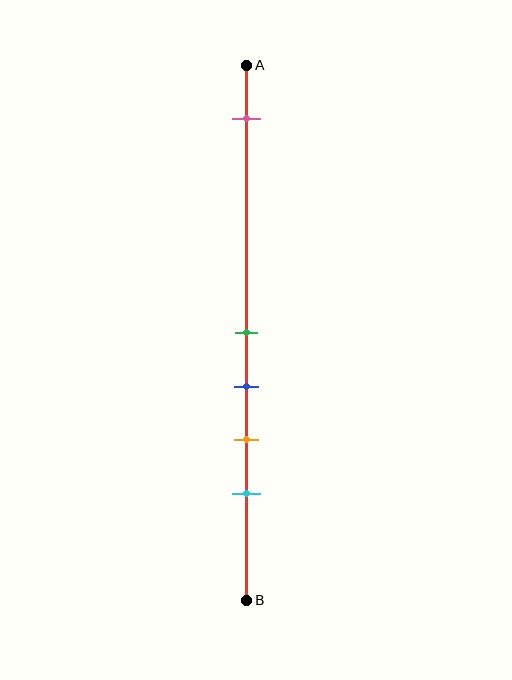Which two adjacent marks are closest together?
The green and blue marks are the closest adjacent pair.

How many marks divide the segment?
There are 5 marks dividing the segment.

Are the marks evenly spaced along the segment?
No, the marks are not evenly spaced.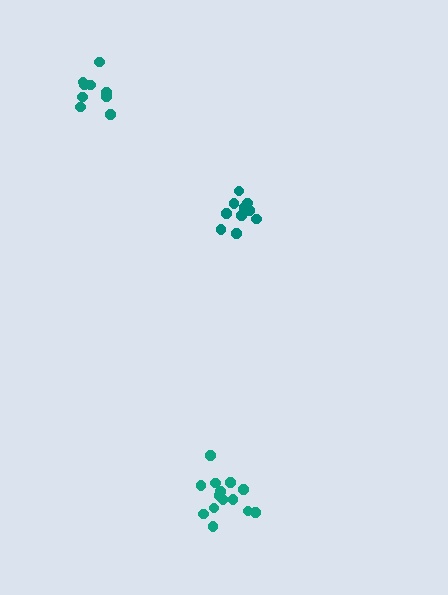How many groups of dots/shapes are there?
There are 3 groups.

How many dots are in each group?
Group 1: 14 dots, Group 2: 9 dots, Group 3: 10 dots (33 total).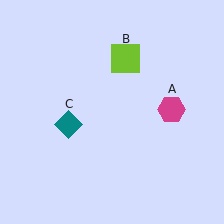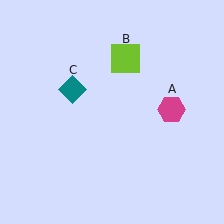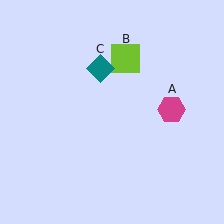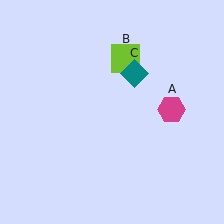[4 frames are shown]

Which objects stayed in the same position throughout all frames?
Magenta hexagon (object A) and lime square (object B) remained stationary.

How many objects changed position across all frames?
1 object changed position: teal diamond (object C).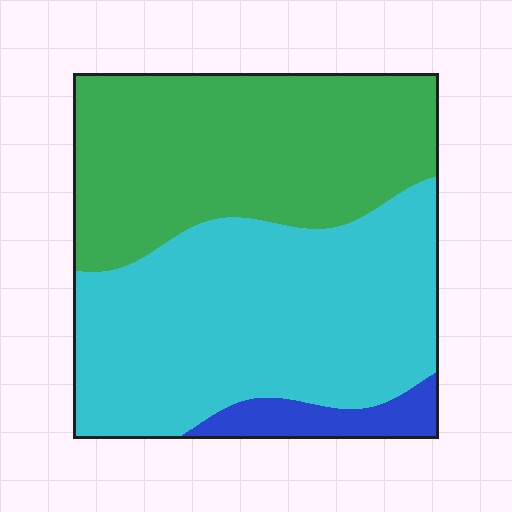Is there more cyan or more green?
Cyan.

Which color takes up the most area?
Cyan, at roughly 50%.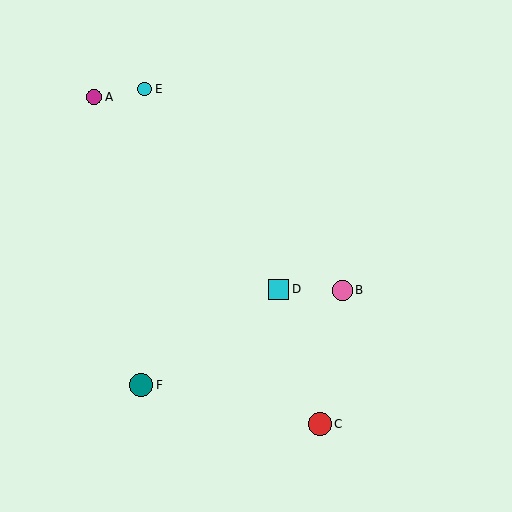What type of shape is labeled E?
Shape E is a cyan circle.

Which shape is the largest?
The teal circle (labeled F) is the largest.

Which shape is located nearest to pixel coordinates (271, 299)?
The cyan square (labeled D) at (278, 289) is nearest to that location.